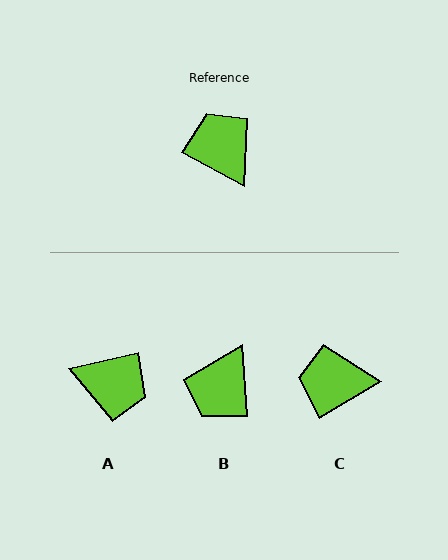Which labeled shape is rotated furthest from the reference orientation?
A, about 139 degrees away.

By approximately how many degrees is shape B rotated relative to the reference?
Approximately 123 degrees counter-clockwise.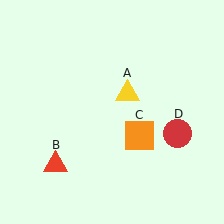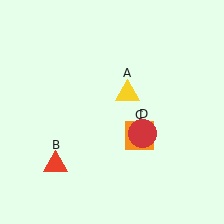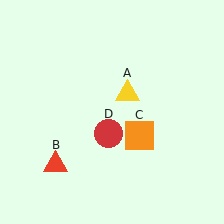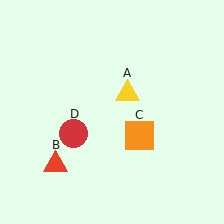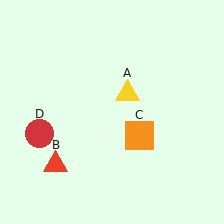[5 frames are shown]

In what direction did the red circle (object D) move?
The red circle (object D) moved left.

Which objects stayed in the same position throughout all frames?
Yellow triangle (object A) and red triangle (object B) and orange square (object C) remained stationary.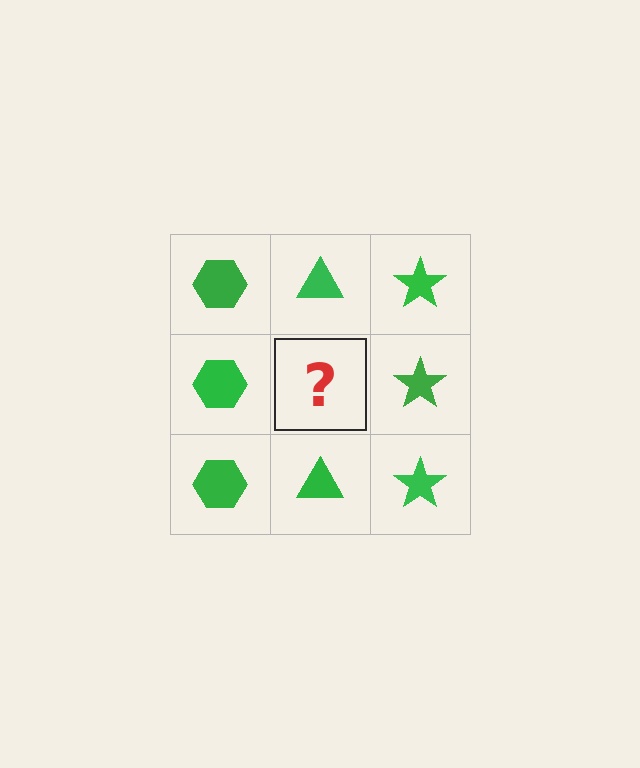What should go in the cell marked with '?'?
The missing cell should contain a green triangle.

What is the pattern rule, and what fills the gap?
The rule is that each column has a consistent shape. The gap should be filled with a green triangle.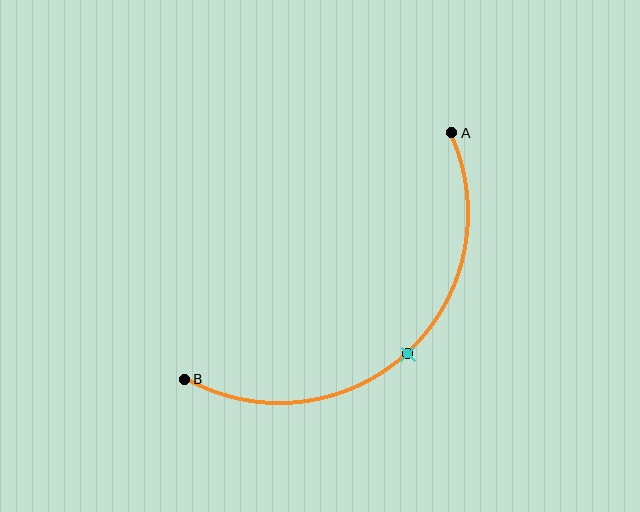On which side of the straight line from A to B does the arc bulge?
The arc bulges below and to the right of the straight line connecting A and B.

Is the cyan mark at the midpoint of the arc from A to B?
Yes. The cyan mark lies on the arc at equal arc-length from both A and B — it is the arc midpoint.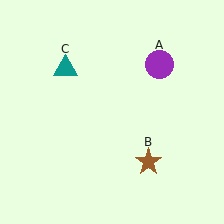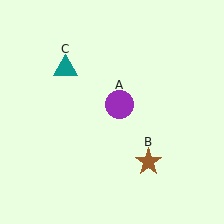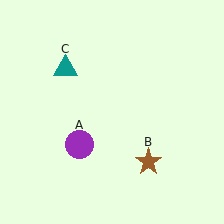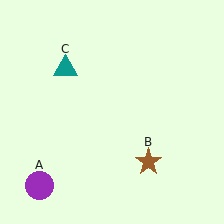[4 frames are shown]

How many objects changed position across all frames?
1 object changed position: purple circle (object A).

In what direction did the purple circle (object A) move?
The purple circle (object A) moved down and to the left.